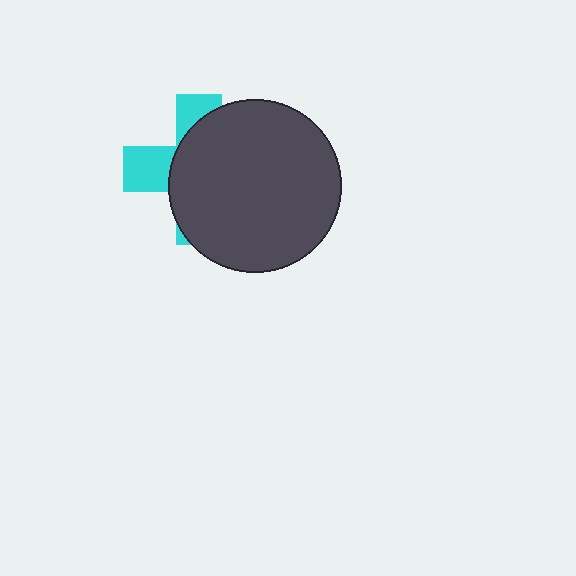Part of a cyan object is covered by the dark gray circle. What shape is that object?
It is a cross.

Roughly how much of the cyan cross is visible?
A small part of it is visible (roughly 31%).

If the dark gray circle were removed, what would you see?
You would see the complete cyan cross.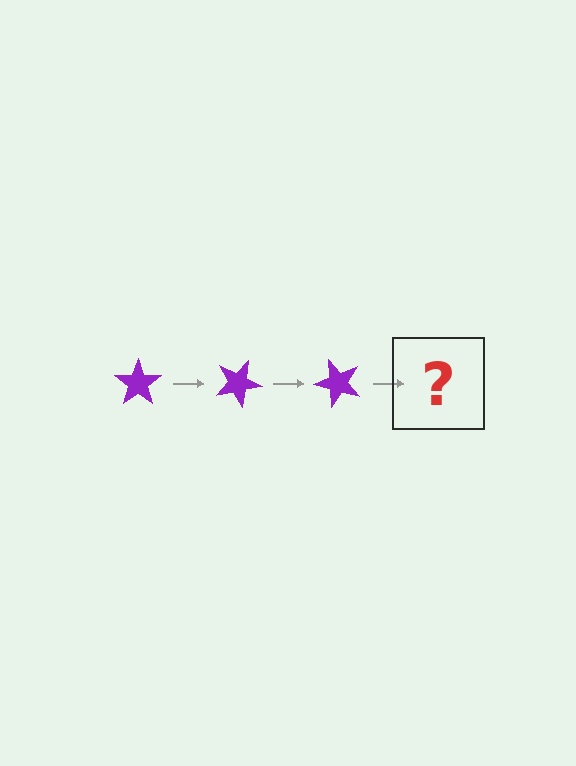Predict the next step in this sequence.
The next step is a purple star rotated 75 degrees.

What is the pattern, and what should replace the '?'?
The pattern is that the star rotates 25 degrees each step. The '?' should be a purple star rotated 75 degrees.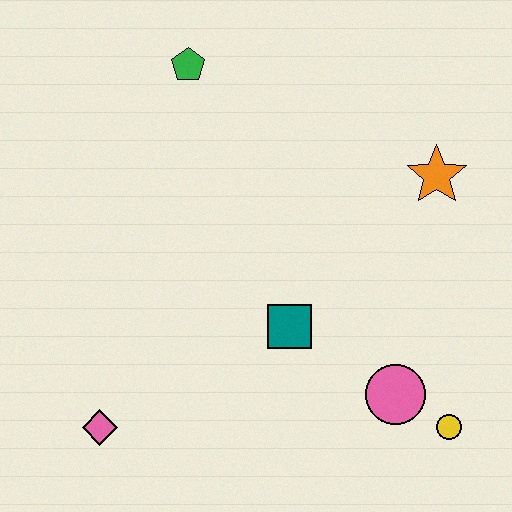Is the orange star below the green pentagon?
Yes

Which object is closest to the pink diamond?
The teal square is closest to the pink diamond.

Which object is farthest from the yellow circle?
The green pentagon is farthest from the yellow circle.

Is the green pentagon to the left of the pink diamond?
No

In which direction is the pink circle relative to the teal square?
The pink circle is to the right of the teal square.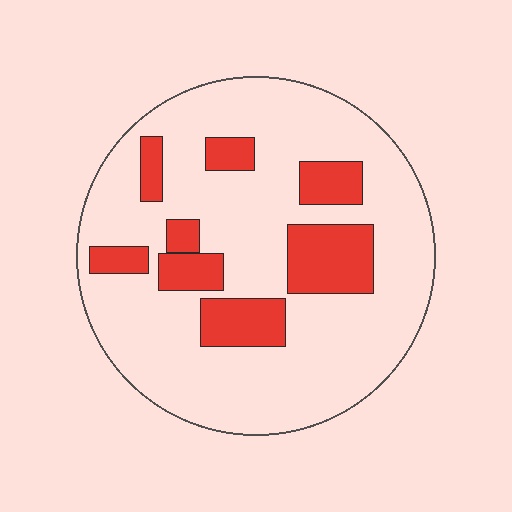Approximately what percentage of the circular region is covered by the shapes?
Approximately 20%.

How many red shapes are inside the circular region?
8.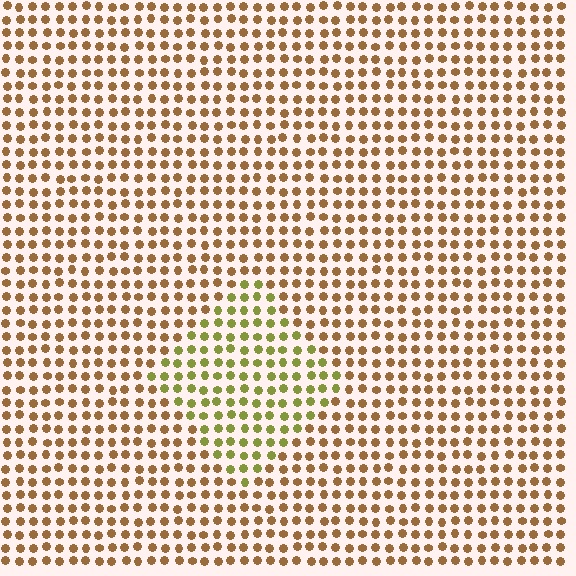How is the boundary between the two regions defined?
The boundary is defined purely by a slight shift in hue (about 43 degrees). Spacing, size, and orientation are identical on both sides.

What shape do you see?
I see a diamond.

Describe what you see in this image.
The image is filled with small brown elements in a uniform arrangement. A diamond-shaped region is visible where the elements are tinted to a slightly different hue, forming a subtle color boundary.